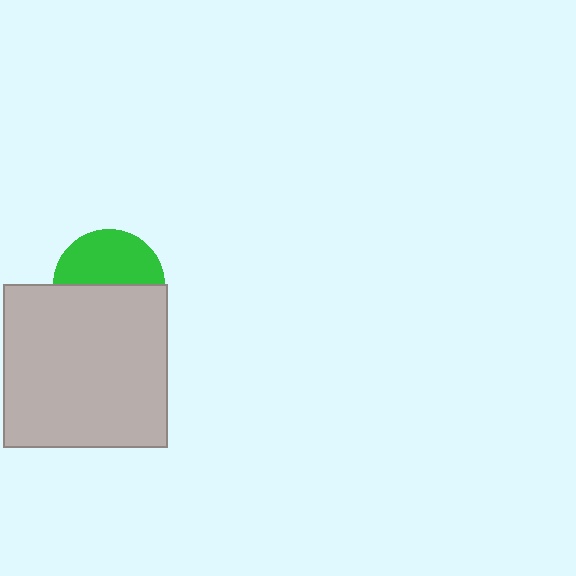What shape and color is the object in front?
The object in front is a light gray square.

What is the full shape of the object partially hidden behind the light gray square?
The partially hidden object is a green circle.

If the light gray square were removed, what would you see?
You would see the complete green circle.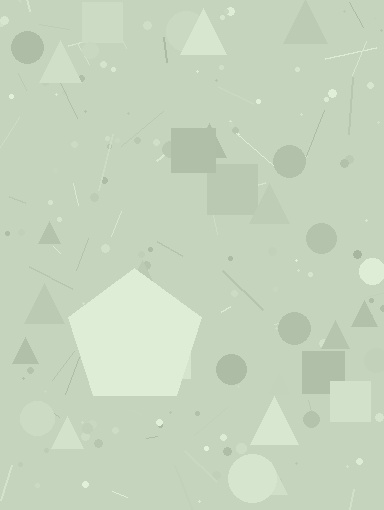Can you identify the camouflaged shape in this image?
The camouflaged shape is a pentagon.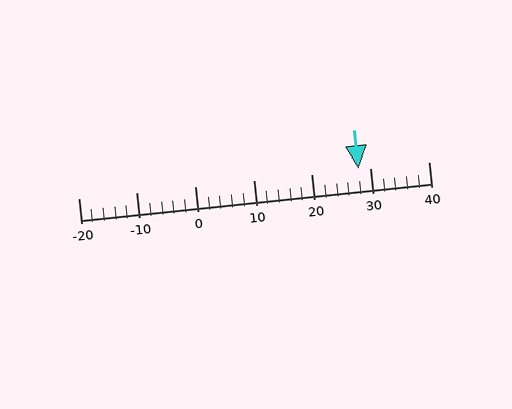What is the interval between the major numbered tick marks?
The major tick marks are spaced 10 units apart.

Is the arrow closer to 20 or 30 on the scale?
The arrow is closer to 30.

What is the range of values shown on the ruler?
The ruler shows values from -20 to 40.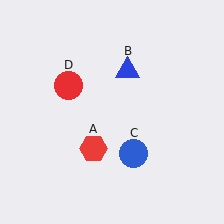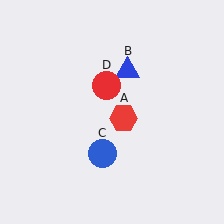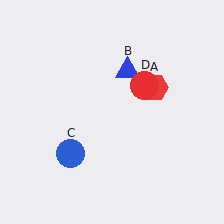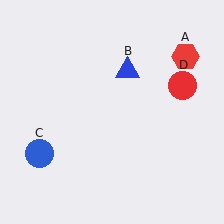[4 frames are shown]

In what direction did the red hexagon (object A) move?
The red hexagon (object A) moved up and to the right.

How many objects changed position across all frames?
3 objects changed position: red hexagon (object A), blue circle (object C), red circle (object D).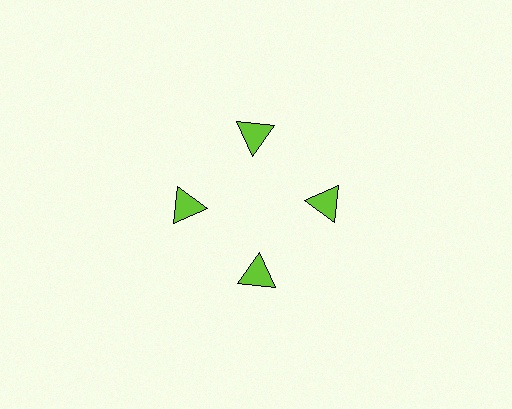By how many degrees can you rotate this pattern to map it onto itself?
The pattern maps onto itself every 90 degrees of rotation.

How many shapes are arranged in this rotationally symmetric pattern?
There are 4 shapes, arranged in 4 groups of 1.